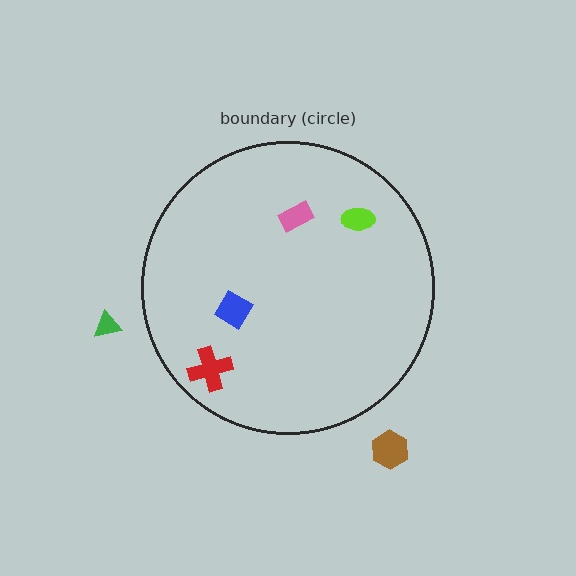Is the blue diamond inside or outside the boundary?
Inside.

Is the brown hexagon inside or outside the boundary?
Outside.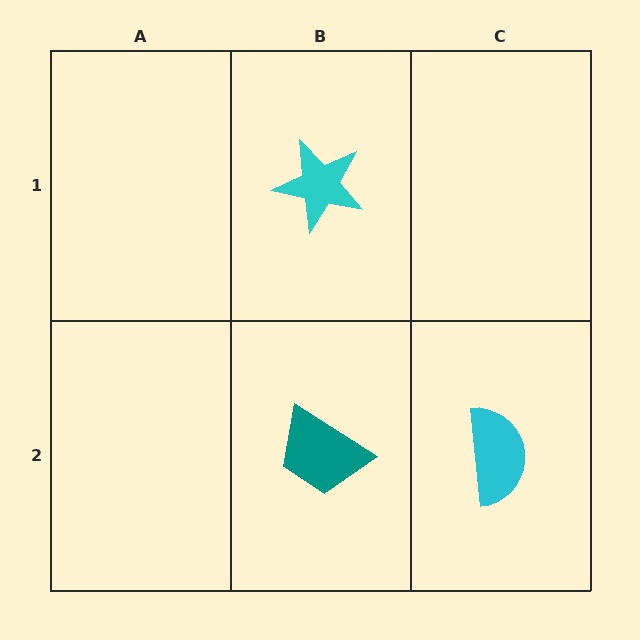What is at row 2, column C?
A cyan semicircle.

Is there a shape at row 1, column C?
No, that cell is empty.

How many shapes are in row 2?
2 shapes.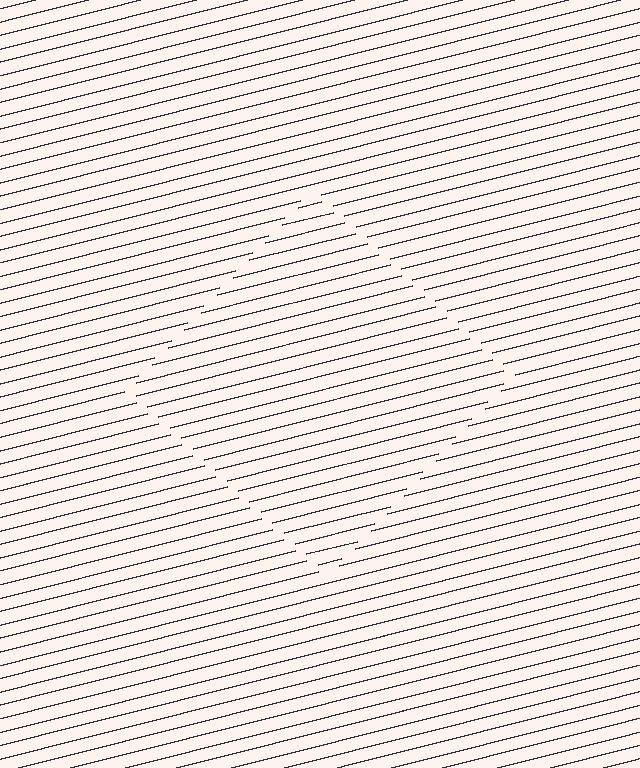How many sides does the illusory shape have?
4 sides — the line-ends trace a square.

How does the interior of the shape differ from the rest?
The interior of the shape contains the same grating, shifted by half a period — the contour is defined by the phase discontinuity where line-ends from the inner and outer gratings abut.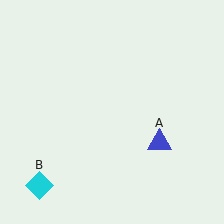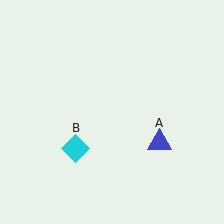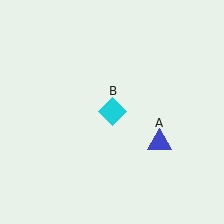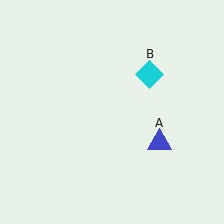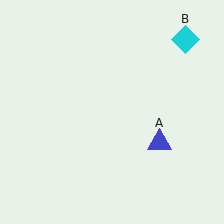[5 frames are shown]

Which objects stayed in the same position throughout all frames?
Blue triangle (object A) remained stationary.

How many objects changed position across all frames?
1 object changed position: cyan diamond (object B).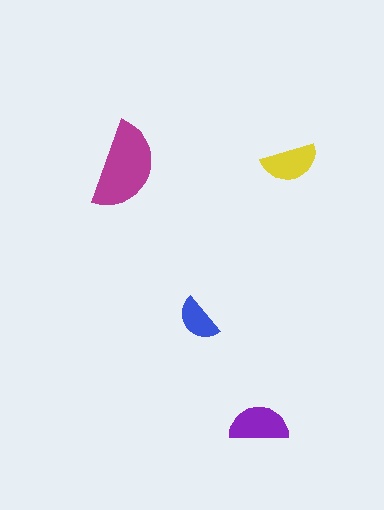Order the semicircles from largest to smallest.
the magenta one, the purple one, the yellow one, the blue one.